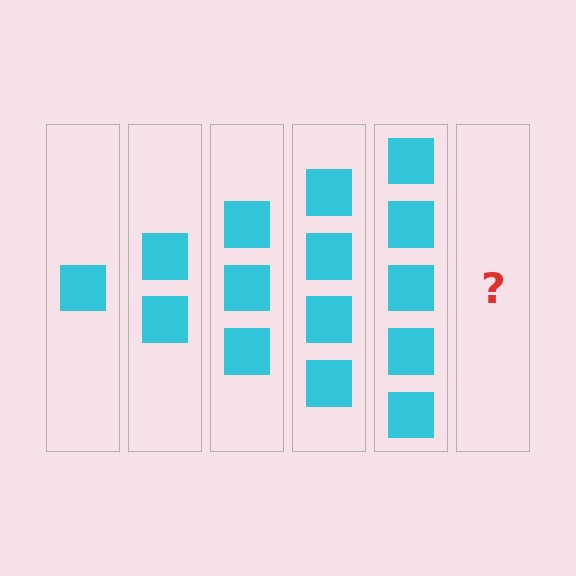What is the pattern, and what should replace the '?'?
The pattern is that each step adds one more square. The '?' should be 6 squares.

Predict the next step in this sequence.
The next step is 6 squares.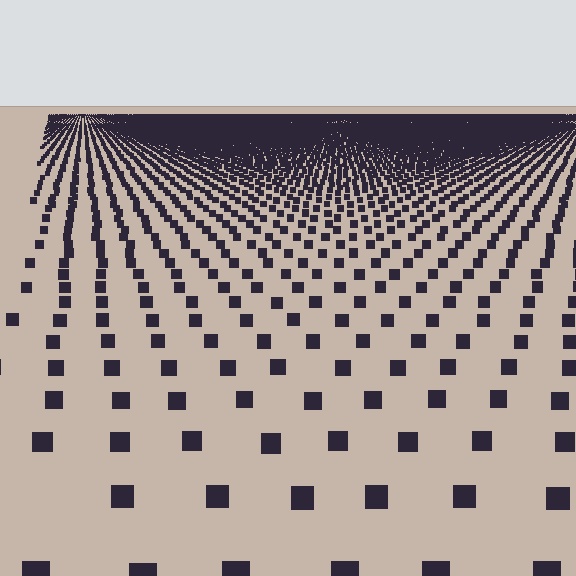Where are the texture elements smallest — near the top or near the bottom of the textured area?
Near the top.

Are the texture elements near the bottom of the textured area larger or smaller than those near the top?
Larger. Near the bottom, elements are closer to the viewer and appear at a bigger on-screen size.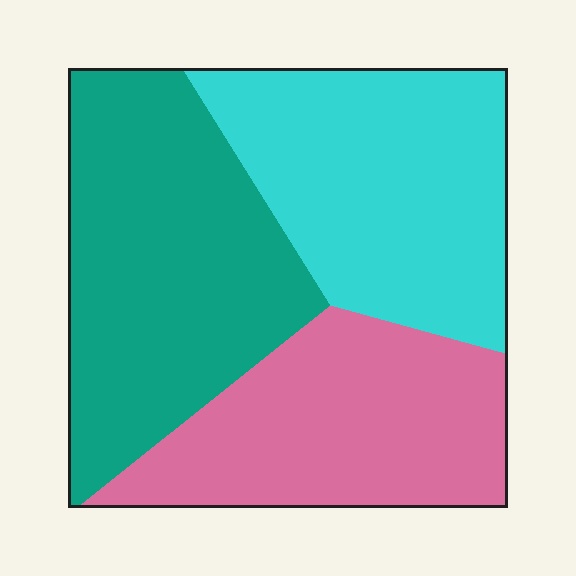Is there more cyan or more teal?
Teal.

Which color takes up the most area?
Teal, at roughly 35%.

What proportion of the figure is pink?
Pink covers roughly 30% of the figure.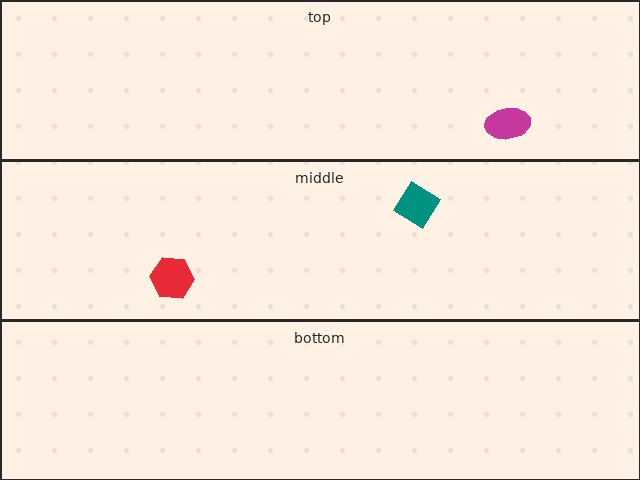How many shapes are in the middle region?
2.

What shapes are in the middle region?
The teal diamond, the red hexagon.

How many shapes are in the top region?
1.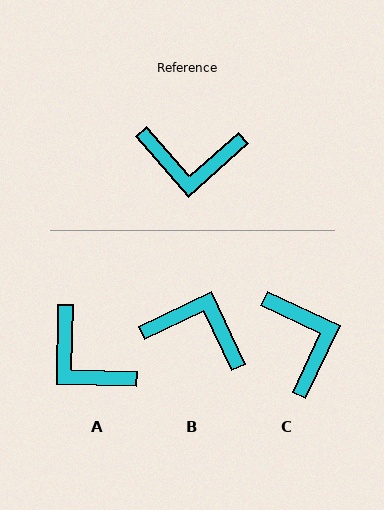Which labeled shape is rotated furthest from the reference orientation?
B, about 164 degrees away.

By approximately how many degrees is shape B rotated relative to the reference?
Approximately 164 degrees counter-clockwise.